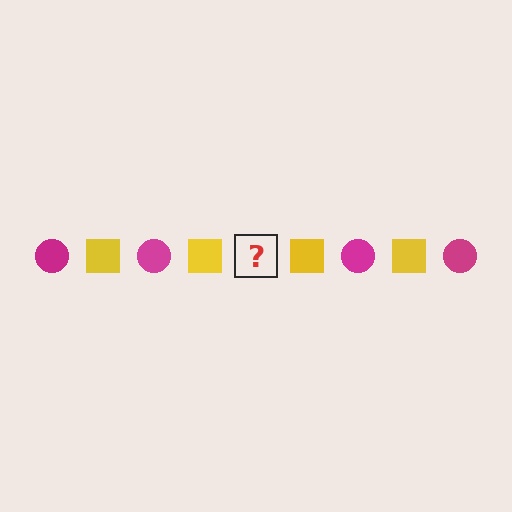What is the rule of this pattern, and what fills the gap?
The rule is that the pattern alternates between magenta circle and yellow square. The gap should be filled with a magenta circle.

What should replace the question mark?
The question mark should be replaced with a magenta circle.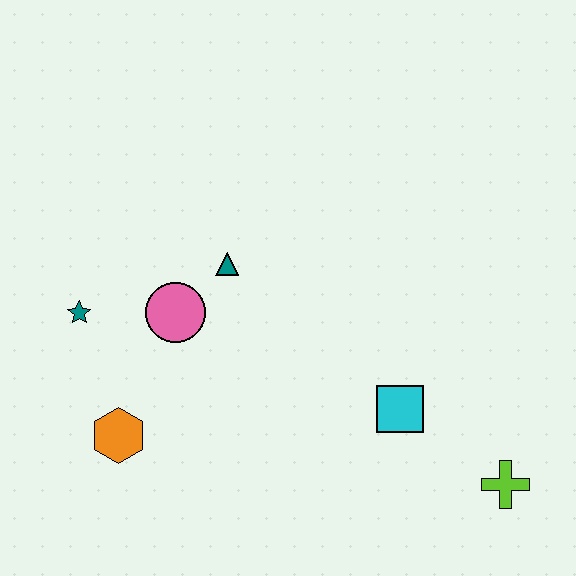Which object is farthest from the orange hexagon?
The lime cross is farthest from the orange hexagon.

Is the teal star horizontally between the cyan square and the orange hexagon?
No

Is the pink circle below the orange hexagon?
No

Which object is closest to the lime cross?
The cyan square is closest to the lime cross.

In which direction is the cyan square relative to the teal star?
The cyan square is to the right of the teal star.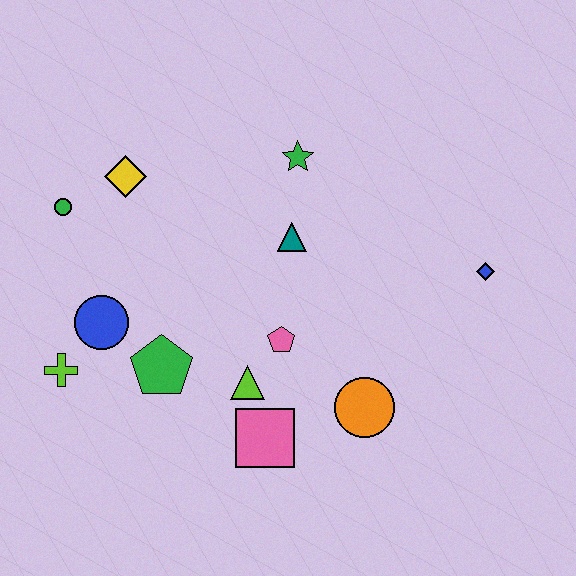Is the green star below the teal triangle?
No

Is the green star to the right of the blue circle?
Yes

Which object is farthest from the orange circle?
The green circle is farthest from the orange circle.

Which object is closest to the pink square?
The lime triangle is closest to the pink square.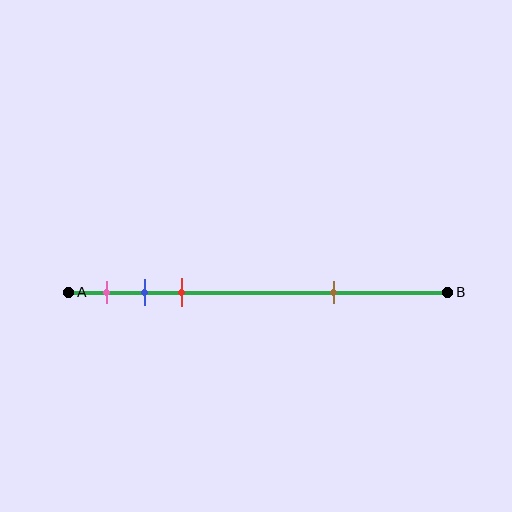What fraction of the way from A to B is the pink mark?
The pink mark is approximately 10% (0.1) of the way from A to B.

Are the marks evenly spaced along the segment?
No, the marks are not evenly spaced.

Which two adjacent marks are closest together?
The blue and red marks are the closest adjacent pair.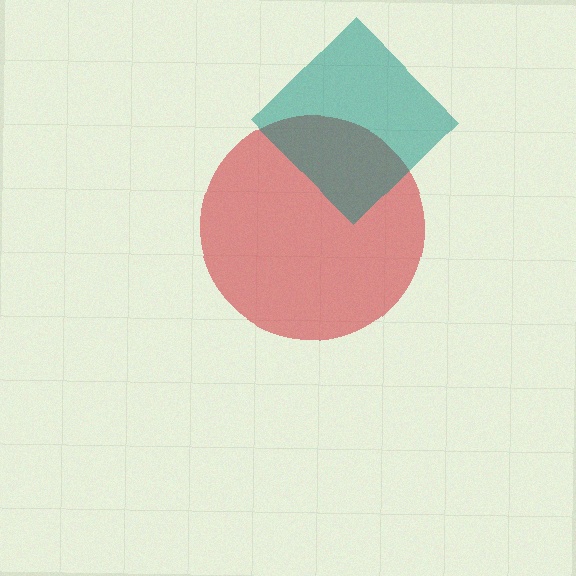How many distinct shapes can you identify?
There are 2 distinct shapes: a red circle, a teal diamond.